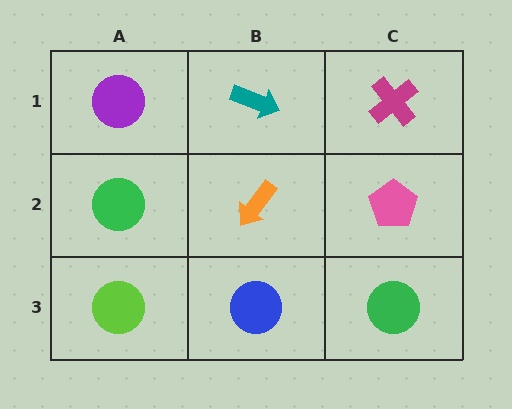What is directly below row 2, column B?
A blue circle.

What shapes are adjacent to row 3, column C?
A pink pentagon (row 2, column C), a blue circle (row 3, column B).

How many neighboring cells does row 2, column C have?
3.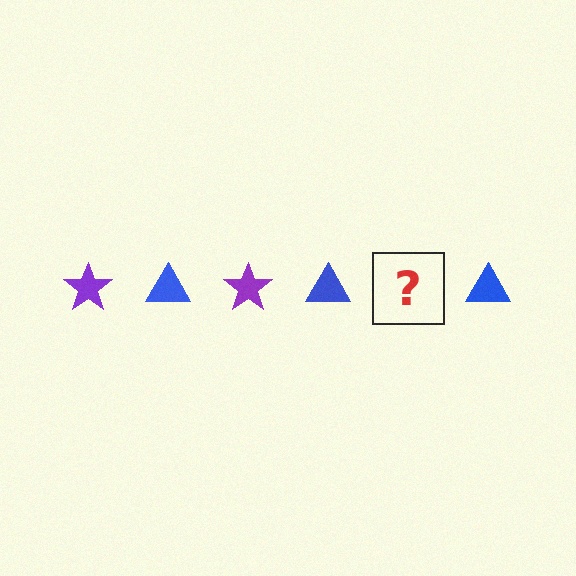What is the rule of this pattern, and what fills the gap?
The rule is that the pattern alternates between purple star and blue triangle. The gap should be filled with a purple star.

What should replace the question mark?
The question mark should be replaced with a purple star.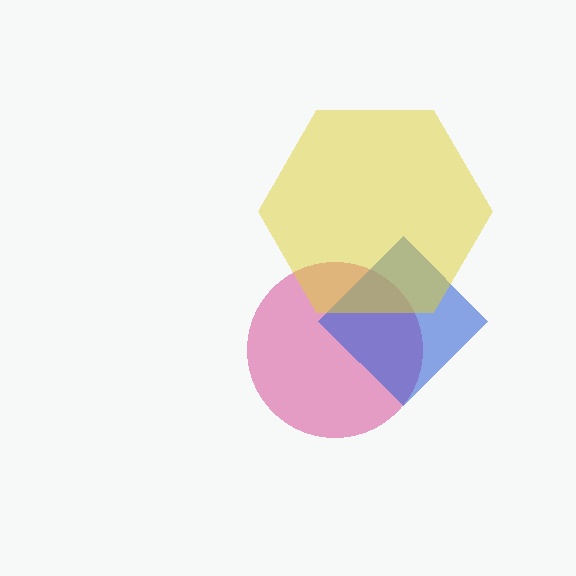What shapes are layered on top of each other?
The layered shapes are: a magenta circle, a blue diamond, a yellow hexagon.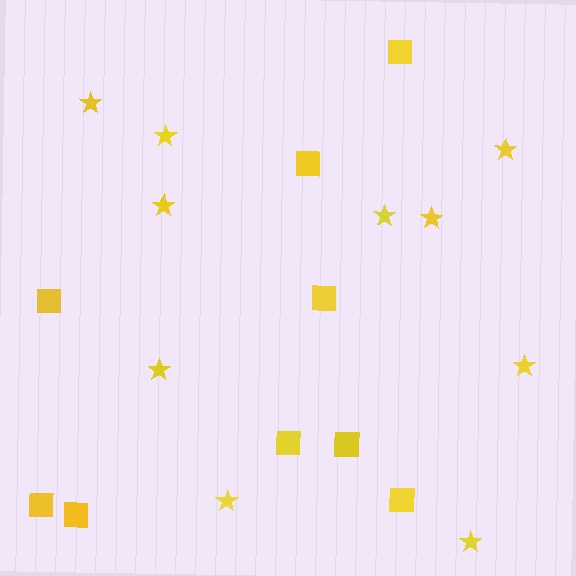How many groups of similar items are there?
There are 2 groups: one group of squares (9) and one group of stars (10).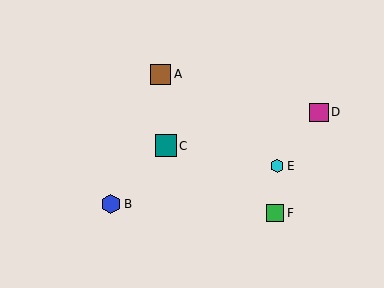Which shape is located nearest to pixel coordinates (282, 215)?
The green square (labeled F) at (275, 213) is nearest to that location.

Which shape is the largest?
The teal square (labeled C) is the largest.